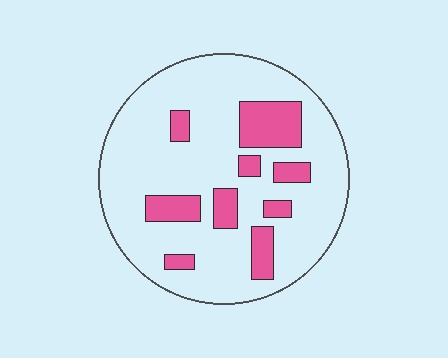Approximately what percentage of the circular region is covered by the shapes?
Approximately 20%.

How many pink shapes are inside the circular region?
9.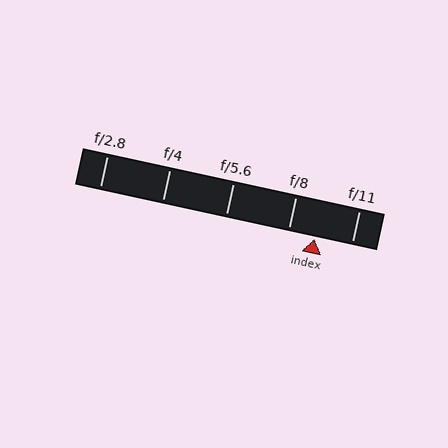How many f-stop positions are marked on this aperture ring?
There are 5 f-stop positions marked.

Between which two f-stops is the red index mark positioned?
The index mark is between f/8 and f/11.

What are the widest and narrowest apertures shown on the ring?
The widest aperture shown is f/2.8 and the narrowest is f/11.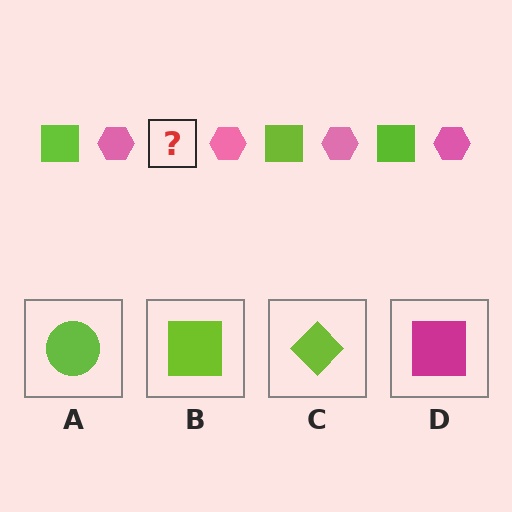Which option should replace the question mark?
Option B.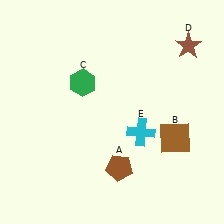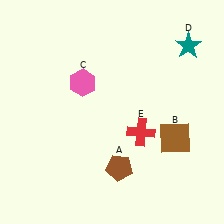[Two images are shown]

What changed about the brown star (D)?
In Image 1, D is brown. In Image 2, it changed to teal.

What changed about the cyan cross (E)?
In Image 1, E is cyan. In Image 2, it changed to red.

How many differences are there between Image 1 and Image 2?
There are 3 differences between the two images.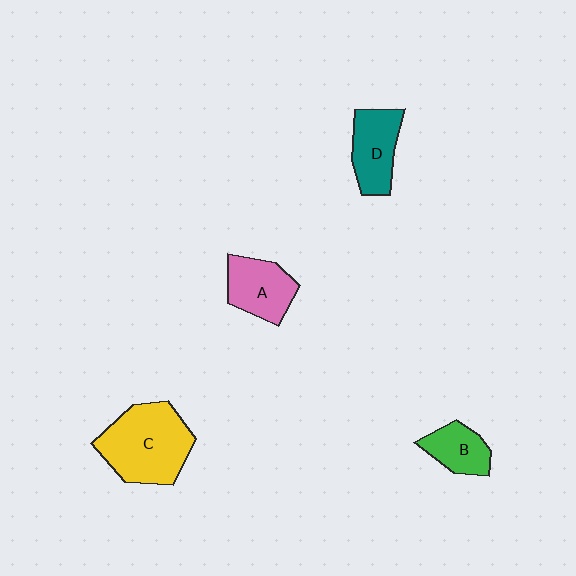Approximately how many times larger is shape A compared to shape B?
Approximately 1.3 times.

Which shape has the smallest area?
Shape B (green).